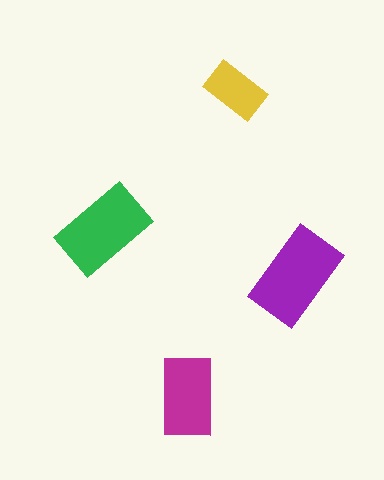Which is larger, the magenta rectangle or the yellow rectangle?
The magenta one.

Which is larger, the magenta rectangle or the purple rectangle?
The purple one.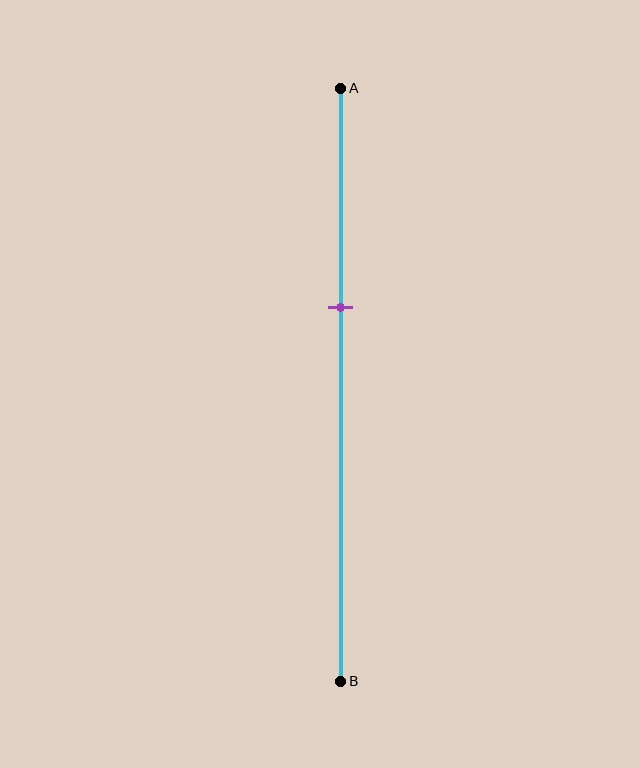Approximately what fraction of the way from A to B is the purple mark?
The purple mark is approximately 35% of the way from A to B.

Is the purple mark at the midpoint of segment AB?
No, the mark is at about 35% from A, not at the 50% midpoint.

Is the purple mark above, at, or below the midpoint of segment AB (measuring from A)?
The purple mark is above the midpoint of segment AB.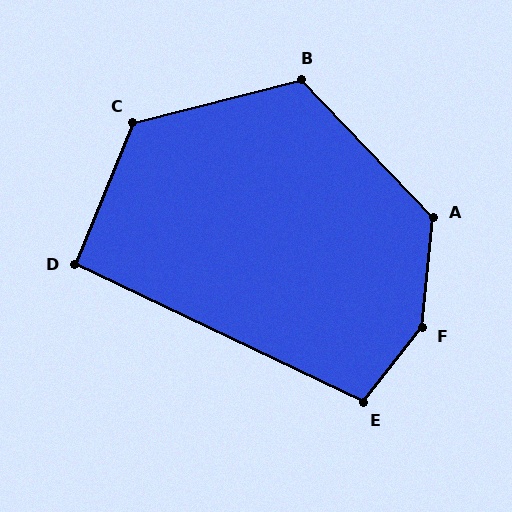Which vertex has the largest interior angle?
F, at approximately 147 degrees.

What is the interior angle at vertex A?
Approximately 131 degrees (obtuse).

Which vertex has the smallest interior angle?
D, at approximately 93 degrees.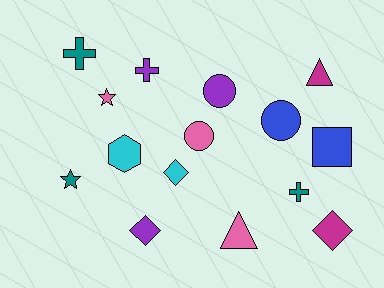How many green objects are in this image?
There are no green objects.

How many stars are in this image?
There are 2 stars.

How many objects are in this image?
There are 15 objects.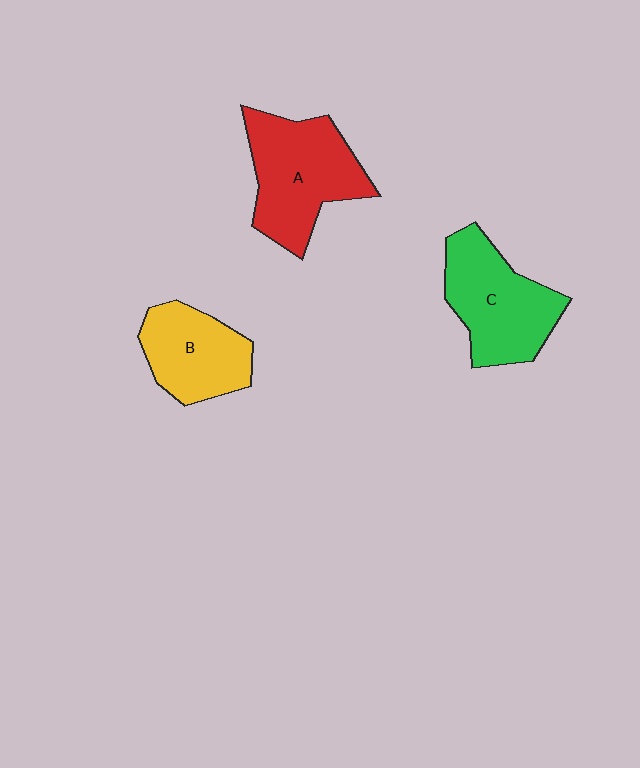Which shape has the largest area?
Shape A (red).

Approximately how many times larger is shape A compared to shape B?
Approximately 1.3 times.